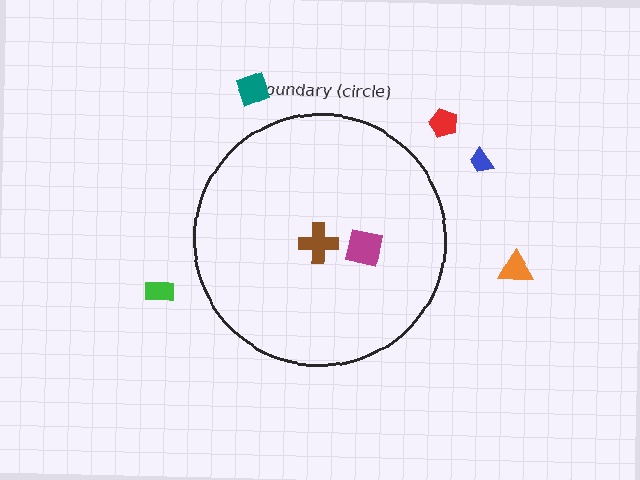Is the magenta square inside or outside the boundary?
Inside.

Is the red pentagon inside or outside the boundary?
Outside.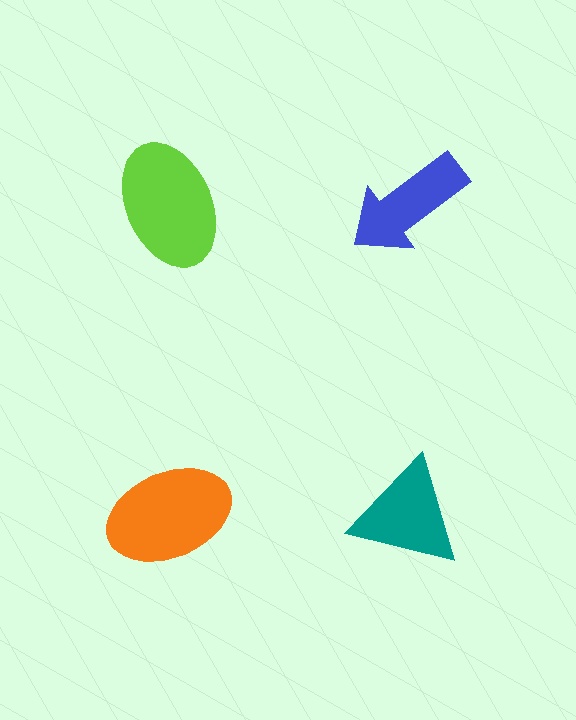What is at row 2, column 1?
An orange ellipse.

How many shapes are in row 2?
2 shapes.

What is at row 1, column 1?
A lime ellipse.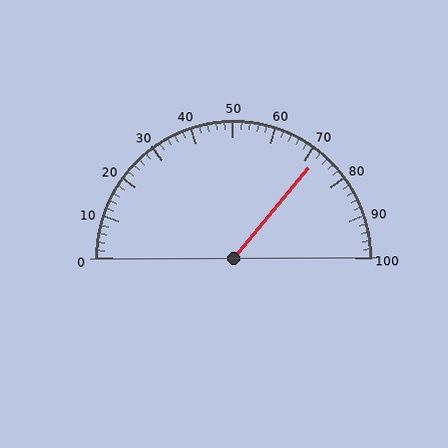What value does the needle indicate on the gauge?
The needle indicates approximately 72.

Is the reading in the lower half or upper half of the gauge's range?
The reading is in the upper half of the range (0 to 100).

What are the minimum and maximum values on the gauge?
The gauge ranges from 0 to 100.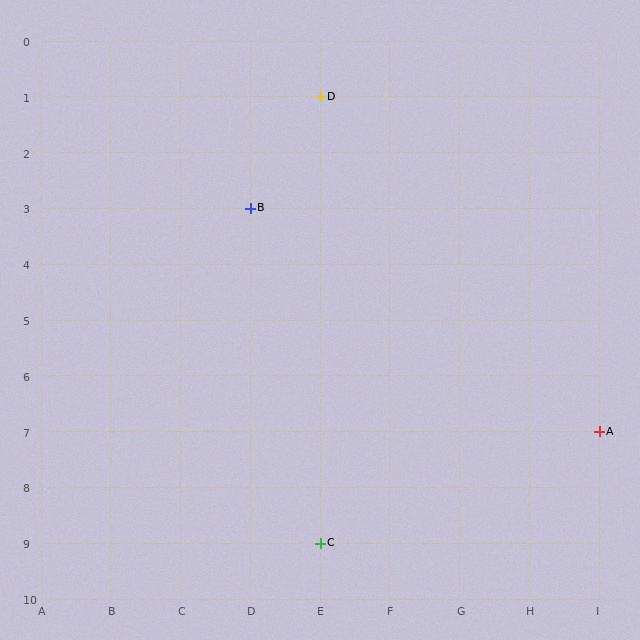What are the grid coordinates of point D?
Point D is at grid coordinates (E, 1).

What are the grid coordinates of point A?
Point A is at grid coordinates (I, 7).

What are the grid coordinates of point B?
Point B is at grid coordinates (D, 3).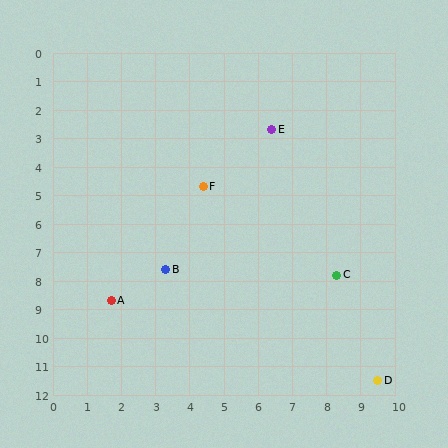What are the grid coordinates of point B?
Point B is at approximately (3.3, 7.6).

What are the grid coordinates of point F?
Point F is at approximately (4.4, 4.7).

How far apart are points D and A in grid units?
Points D and A are about 8.3 grid units apart.